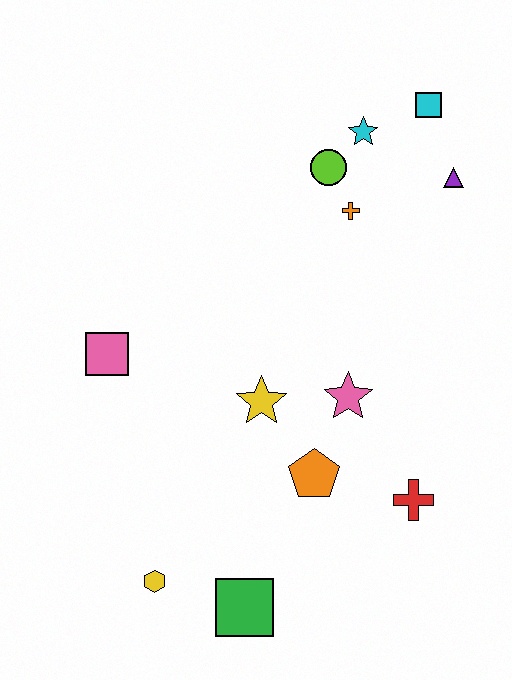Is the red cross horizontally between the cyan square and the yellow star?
Yes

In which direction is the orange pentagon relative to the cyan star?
The orange pentagon is below the cyan star.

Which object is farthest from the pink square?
The cyan square is farthest from the pink square.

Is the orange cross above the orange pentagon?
Yes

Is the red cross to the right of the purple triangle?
No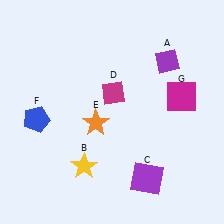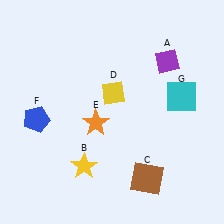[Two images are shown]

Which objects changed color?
C changed from purple to brown. D changed from magenta to yellow. G changed from magenta to cyan.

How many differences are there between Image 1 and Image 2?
There are 3 differences between the two images.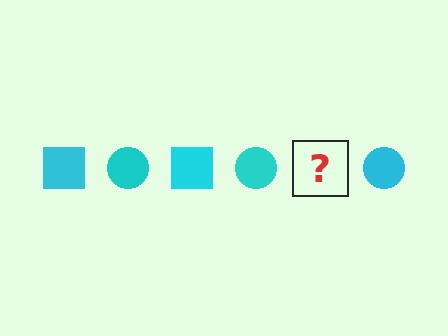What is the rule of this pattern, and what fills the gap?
The rule is that the pattern cycles through square, circle shapes in cyan. The gap should be filled with a cyan square.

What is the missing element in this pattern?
The missing element is a cyan square.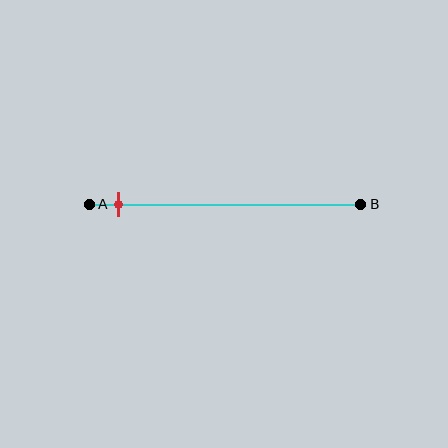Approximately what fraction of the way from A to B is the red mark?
The red mark is approximately 10% of the way from A to B.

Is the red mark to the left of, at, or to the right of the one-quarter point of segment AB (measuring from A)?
The red mark is to the left of the one-quarter point of segment AB.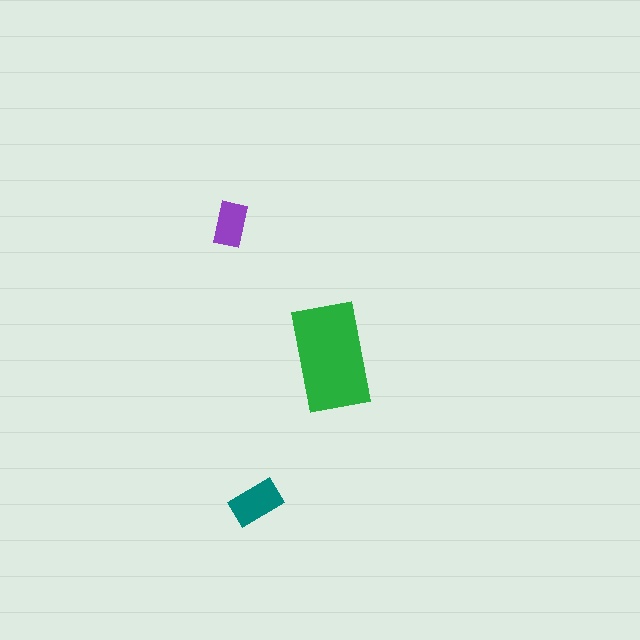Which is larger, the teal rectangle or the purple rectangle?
The teal one.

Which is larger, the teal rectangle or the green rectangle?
The green one.